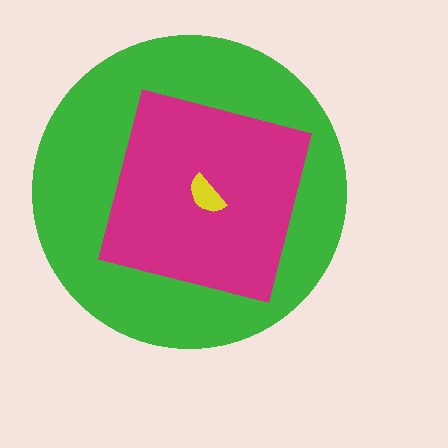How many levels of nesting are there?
3.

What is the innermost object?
The yellow semicircle.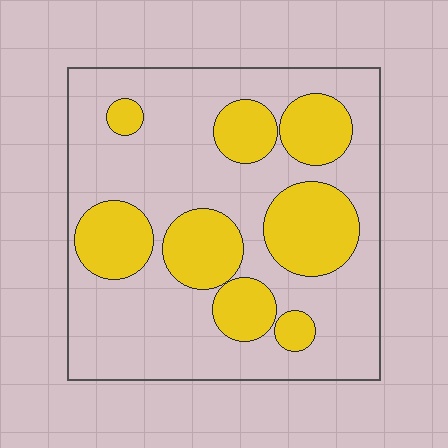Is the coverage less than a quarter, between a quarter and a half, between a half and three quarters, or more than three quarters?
Between a quarter and a half.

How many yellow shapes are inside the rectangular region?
8.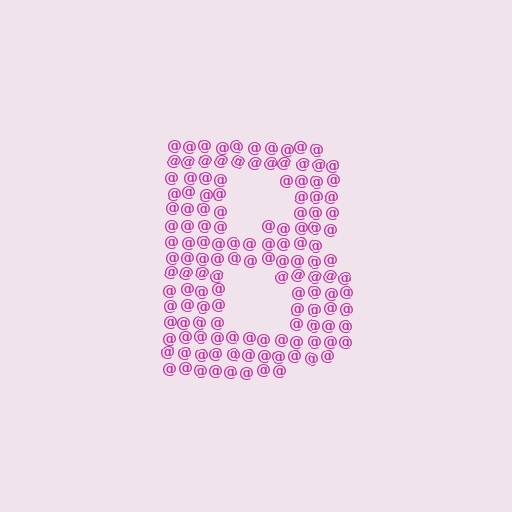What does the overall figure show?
The overall figure shows the letter B.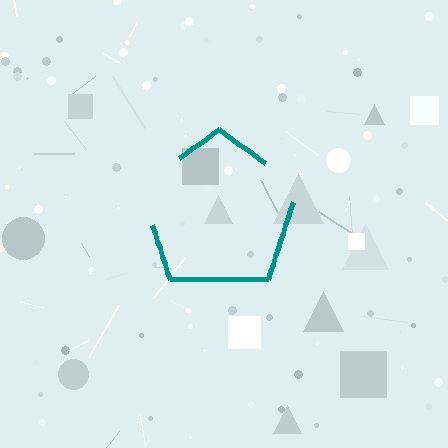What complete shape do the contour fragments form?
The contour fragments form a pentagon.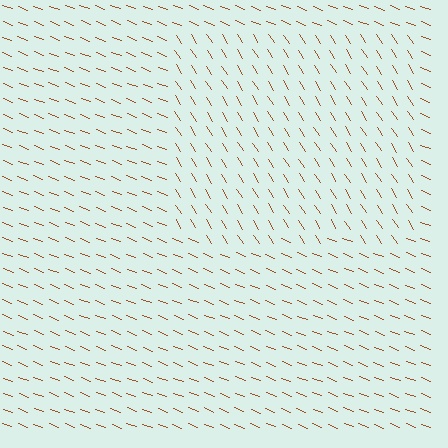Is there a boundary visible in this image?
Yes, there is a texture boundary formed by a change in line orientation.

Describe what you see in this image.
The image is filled with small brown line segments. A rectangle region in the image has lines oriented differently from the surrounding lines, creating a visible texture boundary.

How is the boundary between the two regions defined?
The boundary is defined purely by a change in line orientation (approximately 37 degrees difference). All lines are the same color and thickness.